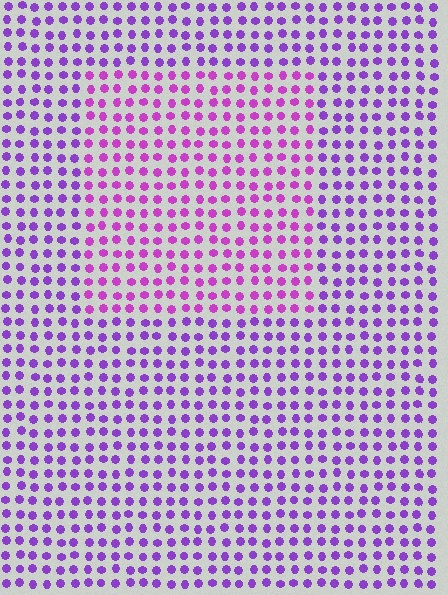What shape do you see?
I see a rectangle.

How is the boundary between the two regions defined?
The boundary is defined purely by a slight shift in hue (about 27 degrees). Spacing, size, and orientation are identical on both sides.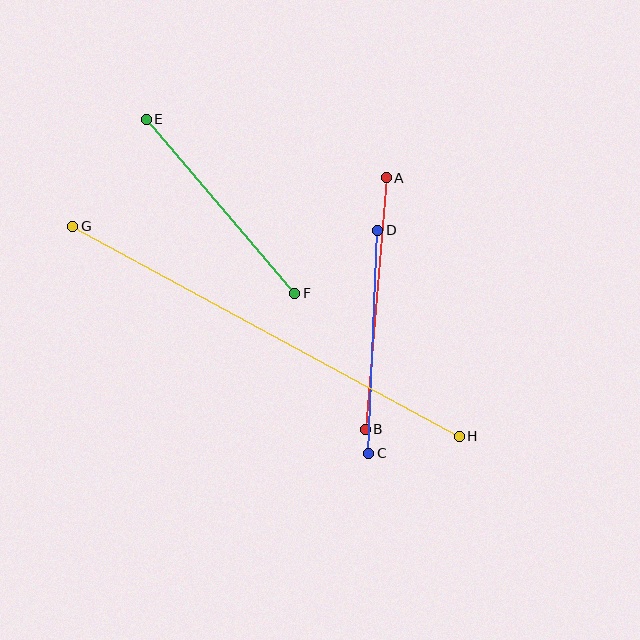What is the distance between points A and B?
The distance is approximately 253 pixels.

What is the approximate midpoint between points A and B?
The midpoint is at approximately (376, 304) pixels.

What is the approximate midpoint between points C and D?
The midpoint is at approximately (373, 342) pixels.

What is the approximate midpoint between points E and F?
The midpoint is at approximately (221, 206) pixels.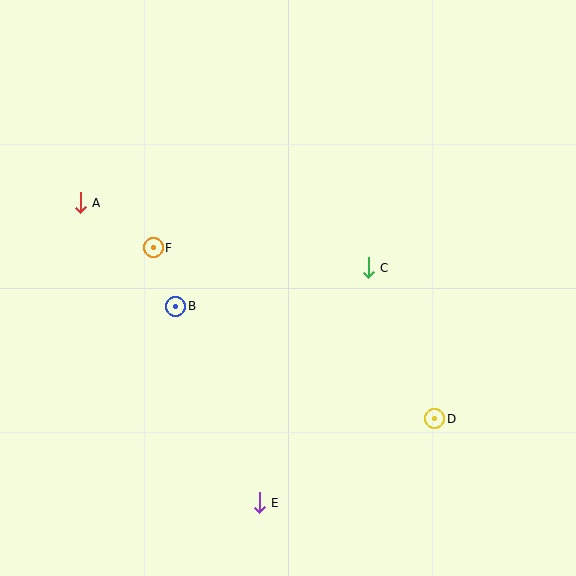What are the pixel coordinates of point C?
Point C is at (368, 268).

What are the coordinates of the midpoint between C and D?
The midpoint between C and D is at (402, 343).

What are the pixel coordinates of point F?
Point F is at (153, 248).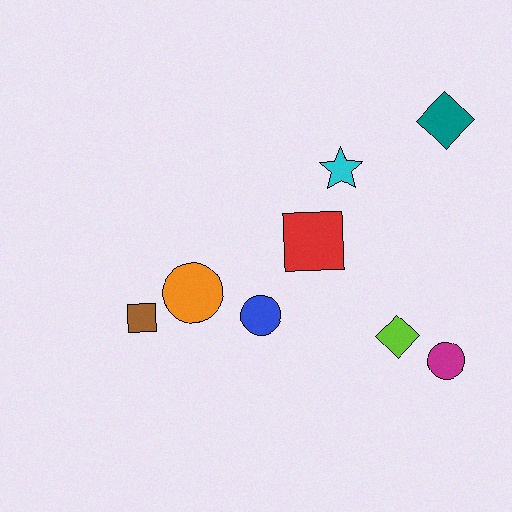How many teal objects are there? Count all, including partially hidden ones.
There is 1 teal object.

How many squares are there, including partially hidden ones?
There are 2 squares.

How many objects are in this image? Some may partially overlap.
There are 8 objects.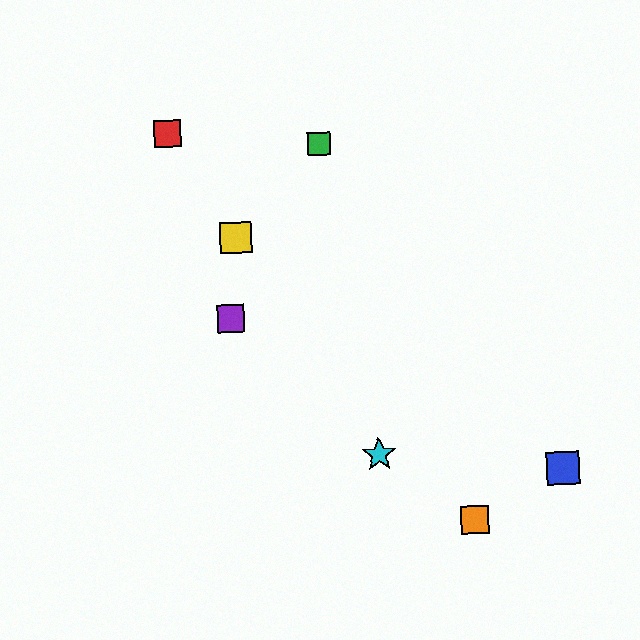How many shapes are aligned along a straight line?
3 shapes (the red square, the yellow square, the cyan star) are aligned along a straight line.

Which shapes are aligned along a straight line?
The red square, the yellow square, the cyan star are aligned along a straight line.